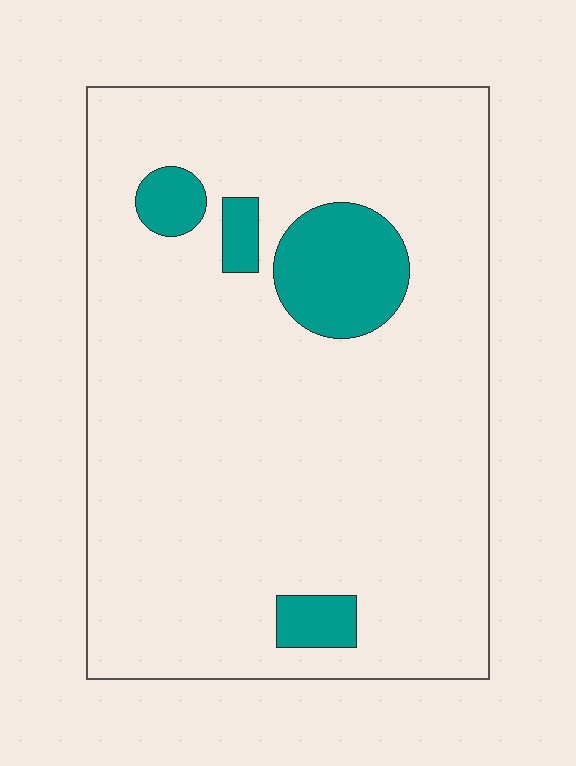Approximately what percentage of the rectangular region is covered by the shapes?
Approximately 10%.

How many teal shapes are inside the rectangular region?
4.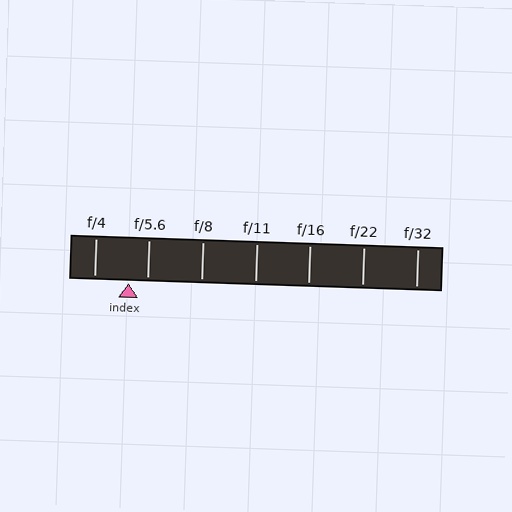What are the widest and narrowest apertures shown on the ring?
The widest aperture shown is f/4 and the narrowest is f/32.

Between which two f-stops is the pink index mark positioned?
The index mark is between f/4 and f/5.6.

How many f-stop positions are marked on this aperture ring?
There are 7 f-stop positions marked.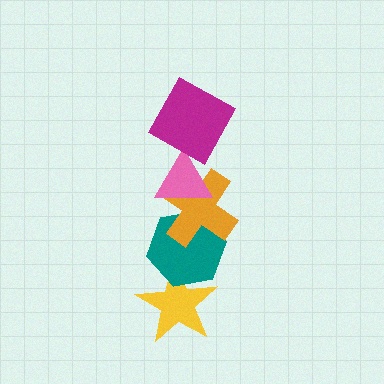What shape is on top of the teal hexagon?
The orange cross is on top of the teal hexagon.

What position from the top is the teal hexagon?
The teal hexagon is 4th from the top.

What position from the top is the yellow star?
The yellow star is 5th from the top.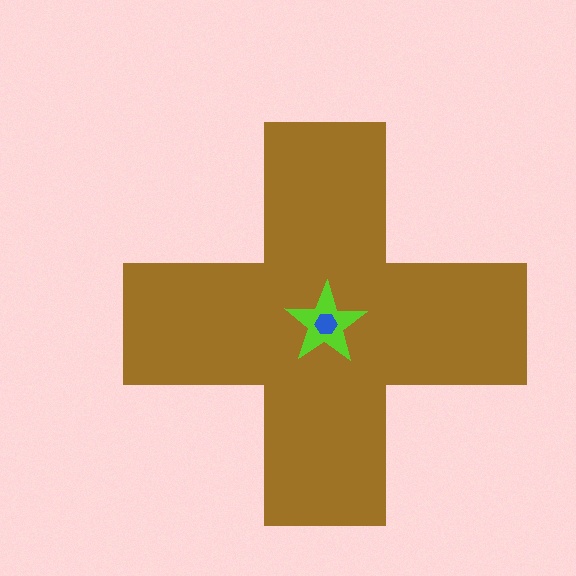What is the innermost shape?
The blue hexagon.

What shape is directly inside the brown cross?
The lime star.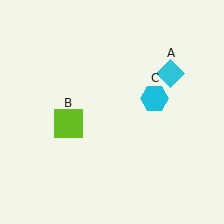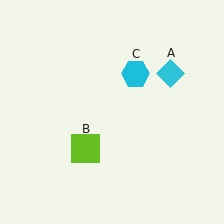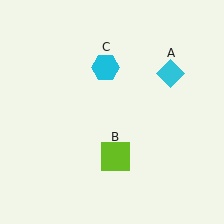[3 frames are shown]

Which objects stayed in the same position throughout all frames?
Cyan diamond (object A) remained stationary.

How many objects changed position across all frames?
2 objects changed position: lime square (object B), cyan hexagon (object C).